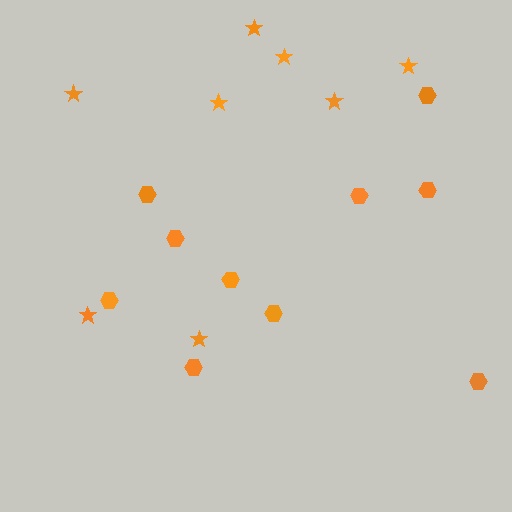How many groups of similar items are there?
There are 2 groups: one group of stars (8) and one group of hexagons (10).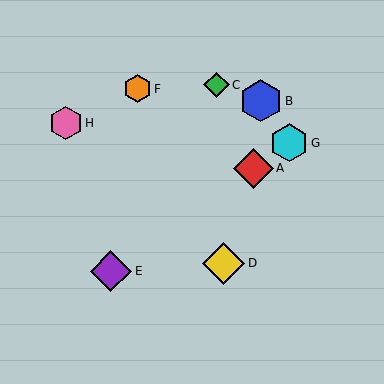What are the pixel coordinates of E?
Object E is at (111, 271).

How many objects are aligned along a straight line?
3 objects (A, E, G) are aligned along a straight line.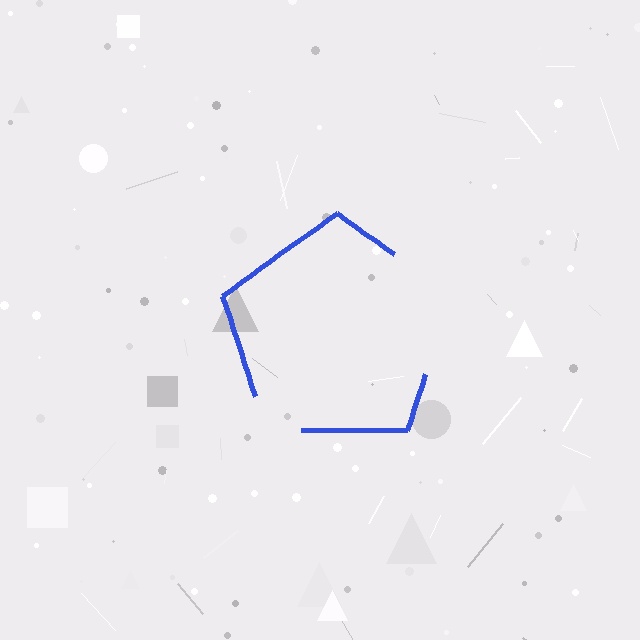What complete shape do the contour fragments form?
The contour fragments form a pentagon.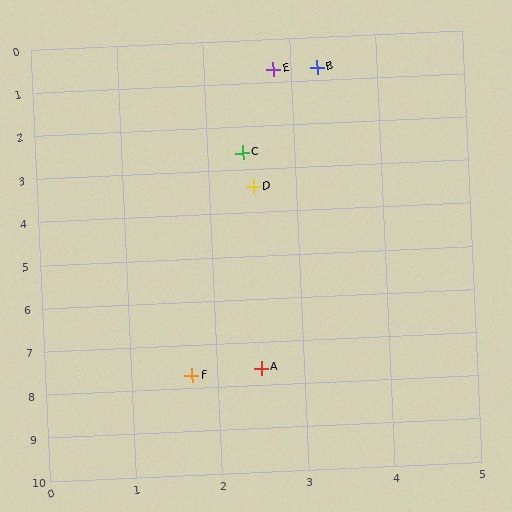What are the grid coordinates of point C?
Point C is at approximately (2.4, 2.6).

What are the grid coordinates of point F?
Point F is at approximately (1.7, 7.7).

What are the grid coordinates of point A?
Point A is at approximately (2.5, 7.6).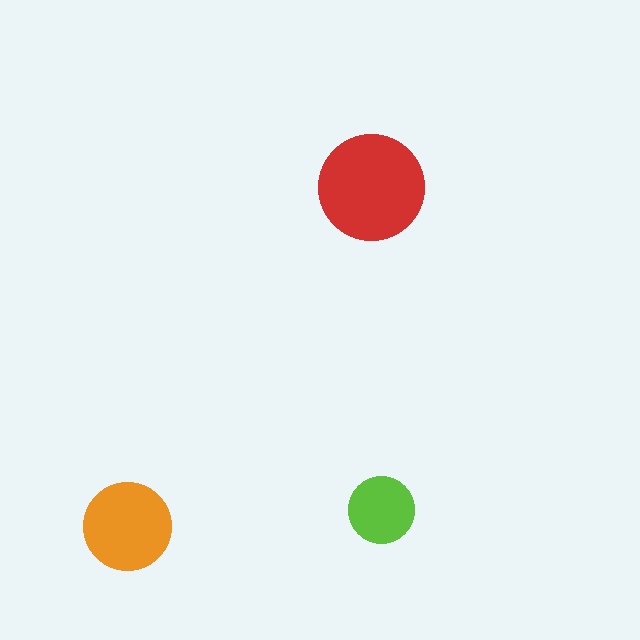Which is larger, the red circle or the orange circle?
The red one.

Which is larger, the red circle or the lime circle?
The red one.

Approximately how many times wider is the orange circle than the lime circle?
About 1.5 times wider.